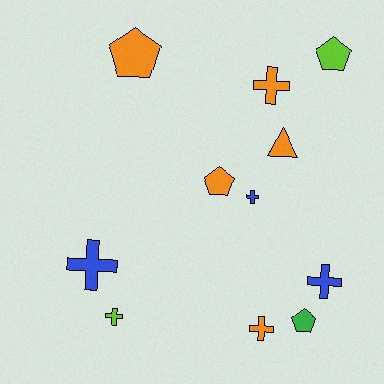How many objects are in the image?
There are 11 objects.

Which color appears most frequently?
Orange, with 5 objects.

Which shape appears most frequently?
Cross, with 6 objects.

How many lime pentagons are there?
There is 1 lime pentagon.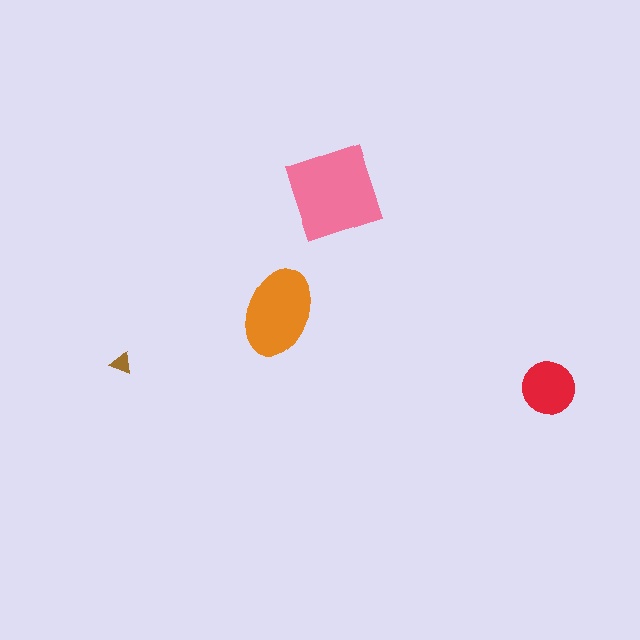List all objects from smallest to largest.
The brown triangle, the red circle, the orange ellipse, the pink square.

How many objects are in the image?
There are 4 objects in the image.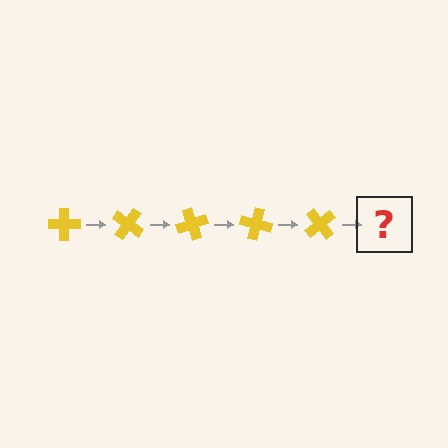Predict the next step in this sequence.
The next step is a yellow cross rotated 175 degrees.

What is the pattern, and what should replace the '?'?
The pattern is that the cross rotates 35 degrees each step. The '?' should be a yellow cross rotated 175 degrees.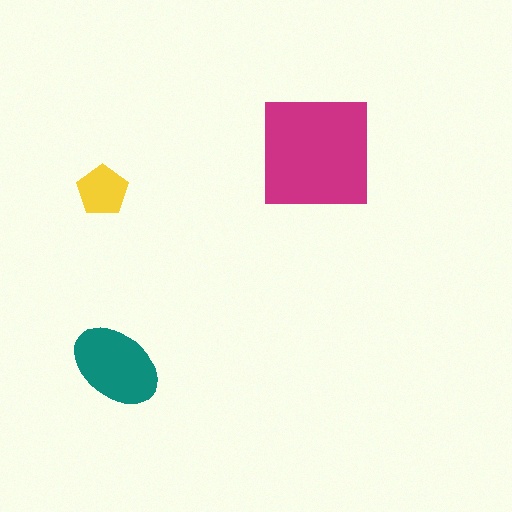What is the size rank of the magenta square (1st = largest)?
1st.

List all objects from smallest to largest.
The yellow pentagon, the teal ellipse, the magenta square.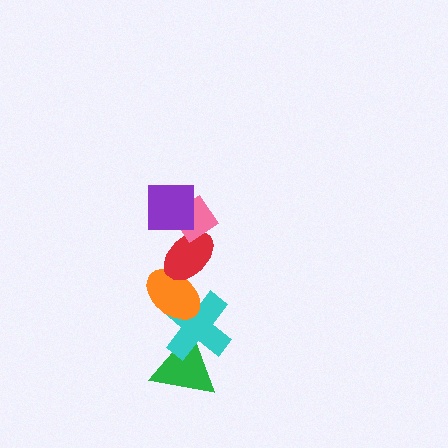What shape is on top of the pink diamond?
The purple square is on top of the pink diamond.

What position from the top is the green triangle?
The green triangle is 6th from the top.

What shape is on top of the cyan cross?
The orange ellipse is on top of the cyan cross.